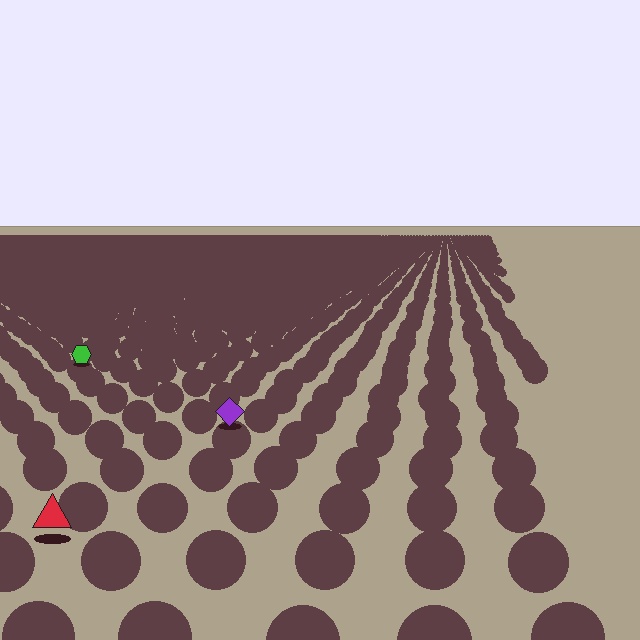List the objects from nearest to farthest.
From nearest to farthest: the red triangle, the purple diamond, the green hexagon.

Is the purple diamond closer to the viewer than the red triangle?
No. The red triangle is closer — you can tell from the texture gradient: the ground texture is coarser near it.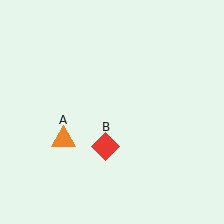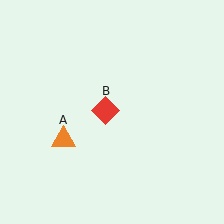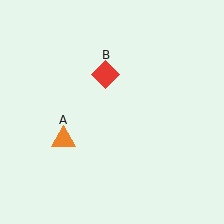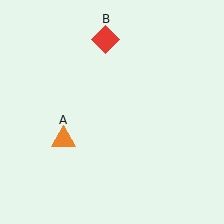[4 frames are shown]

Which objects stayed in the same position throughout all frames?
Orange triangle (object A) remained stationary.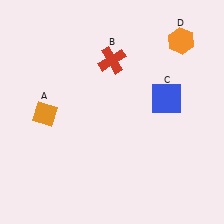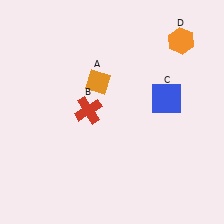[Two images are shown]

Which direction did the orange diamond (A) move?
The orange diamond (A) moved right.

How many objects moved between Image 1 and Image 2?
2 objects moved between the two images.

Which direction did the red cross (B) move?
The red cross (B) moved down.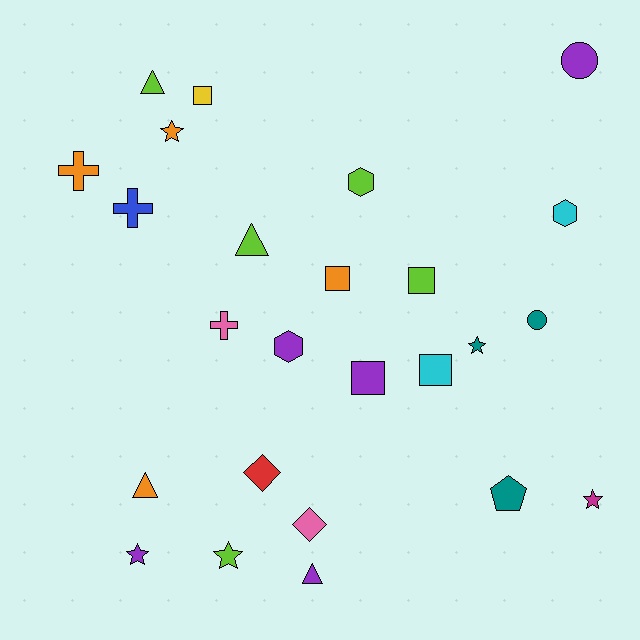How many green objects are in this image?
There are no green objects.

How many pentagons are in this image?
There is 1 pentagon.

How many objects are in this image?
There are 25 objects.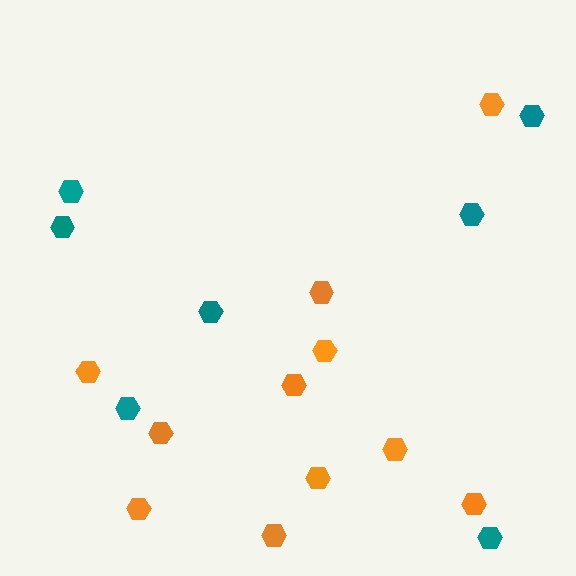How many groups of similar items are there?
There are 2 groups: one group of teal hexagons (7) and one group of orange hexagons (11).